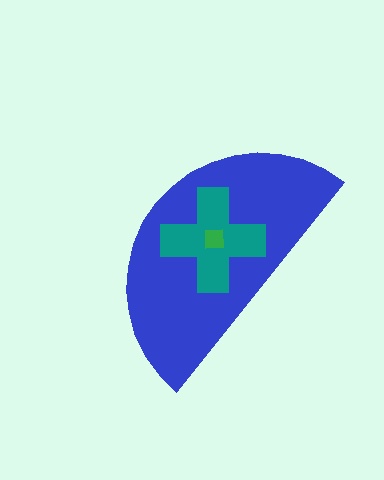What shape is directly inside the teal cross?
The green square.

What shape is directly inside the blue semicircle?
The teal cross.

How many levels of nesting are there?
3.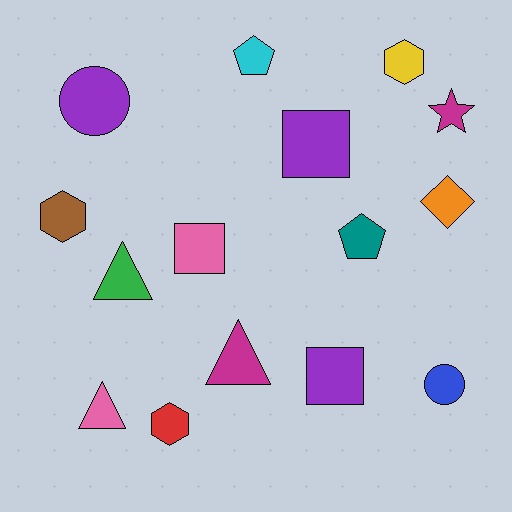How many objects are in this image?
There are 15 objects.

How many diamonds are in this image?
There is 1 diamond.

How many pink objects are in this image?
There are 2 pink objects.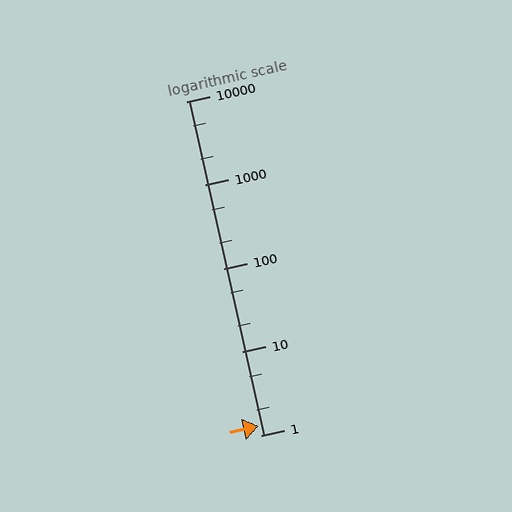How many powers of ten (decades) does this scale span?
The scale spans 4 decades, from 1 to 10000.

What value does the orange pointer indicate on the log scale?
The pointer indicates approximately 1.3.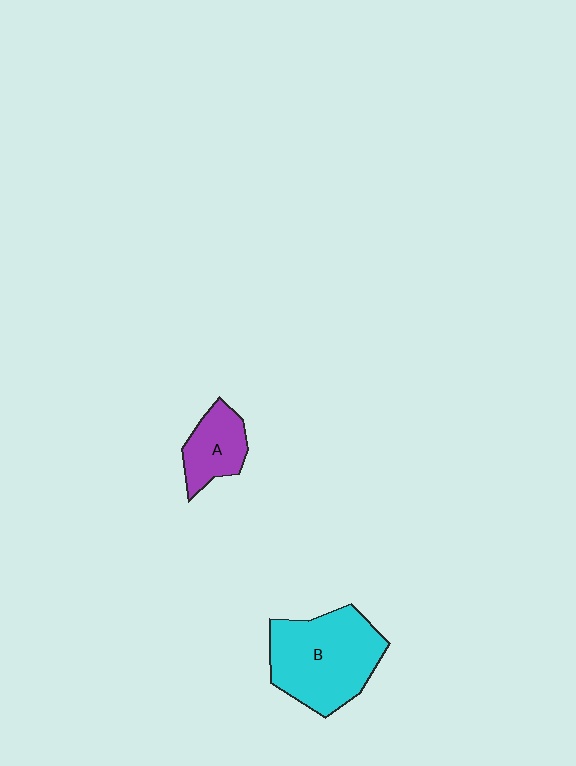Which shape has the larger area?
Shape B (cyan).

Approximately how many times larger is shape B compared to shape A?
Approximately 2.2 times.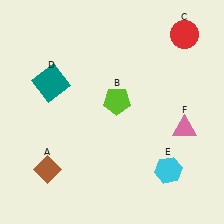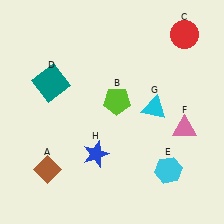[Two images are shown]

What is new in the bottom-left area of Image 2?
A blue star (H) was added in the bottom-left area of Image 2.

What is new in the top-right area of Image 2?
A cyan triangle (G) was added in the top-right area of Image 2.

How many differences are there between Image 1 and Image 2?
There are 2 differences between the two images.